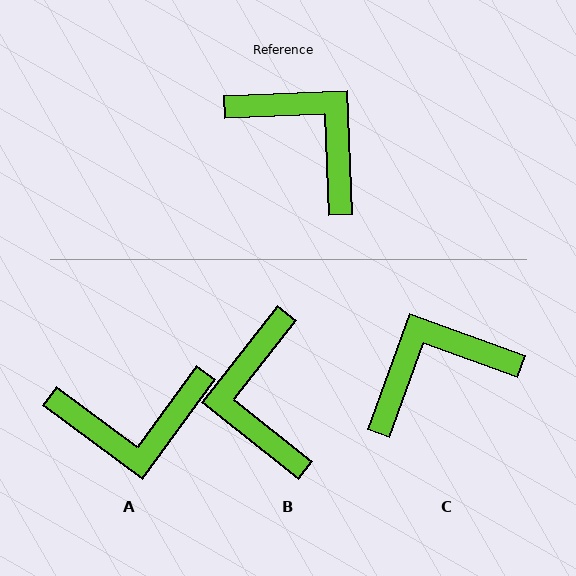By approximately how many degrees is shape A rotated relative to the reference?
Approximately 129 degrees clockwise.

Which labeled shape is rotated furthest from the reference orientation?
B, about 139 degrees away.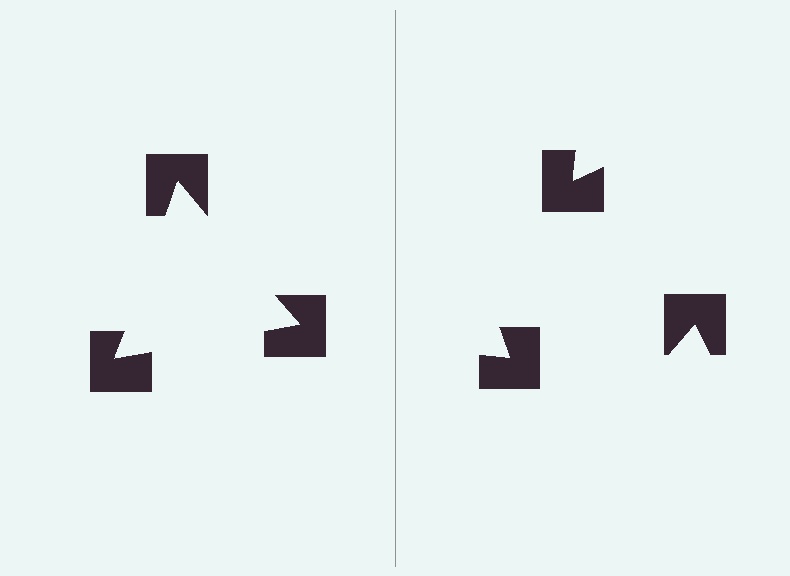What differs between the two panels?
The notched squares are positioned identically on both sides; only the wedge orientations differ. On the left they align to a triangle; on the right they are misaligned.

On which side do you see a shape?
An illusory triangle appears on the left side. On the right side the wedge cuts are rotated, so no coherent shape forms.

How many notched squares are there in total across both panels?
6 — 3 on each side.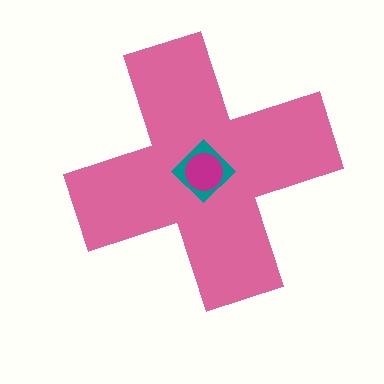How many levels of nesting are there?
3.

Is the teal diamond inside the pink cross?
Yes.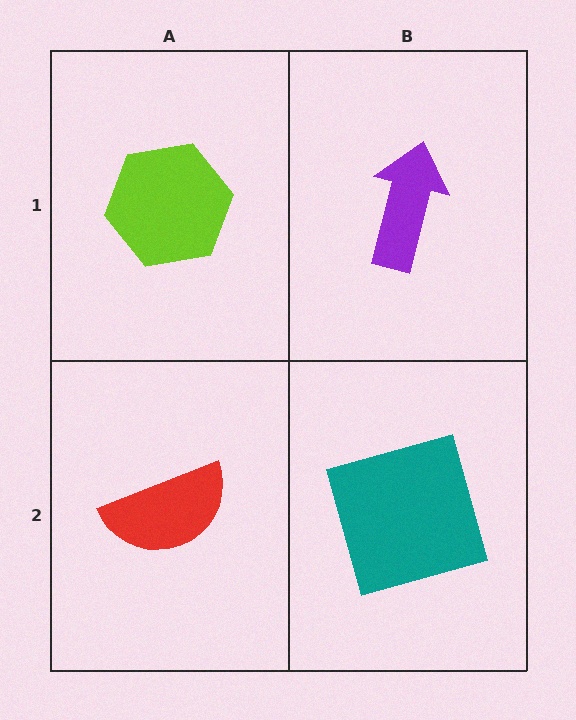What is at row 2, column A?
A red semicircle.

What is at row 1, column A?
A lime hexagon.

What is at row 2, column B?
A teal square.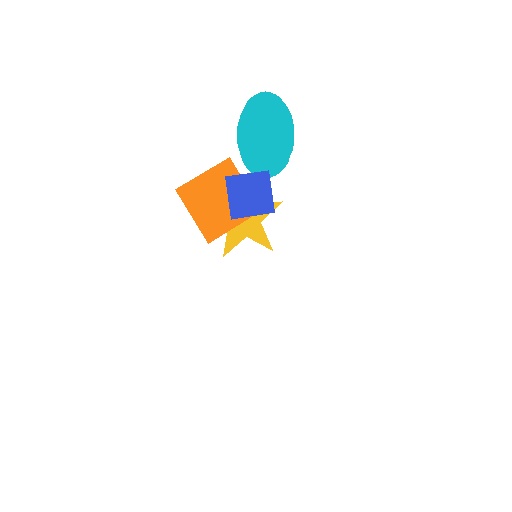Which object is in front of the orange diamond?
The blue square is in front of the orange diamond.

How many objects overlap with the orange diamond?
2 objects overlap with the orange diamond.